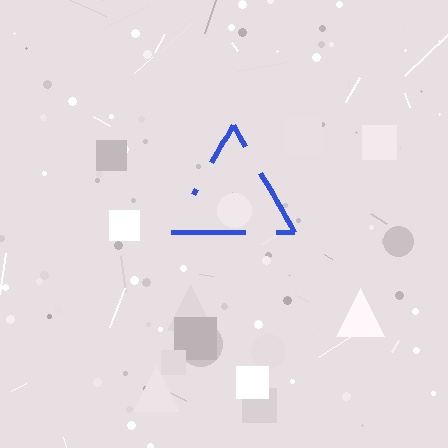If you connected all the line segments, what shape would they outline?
They would outline a triangle.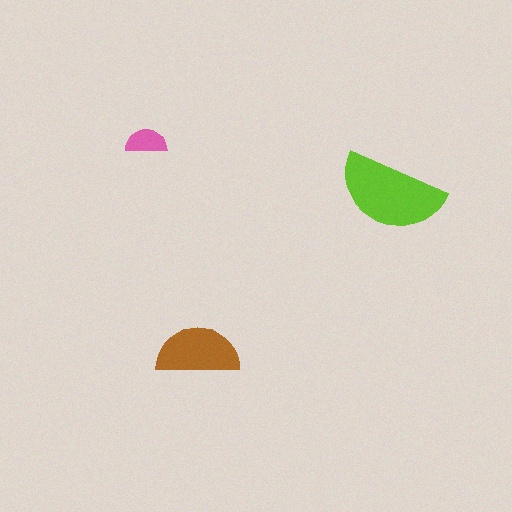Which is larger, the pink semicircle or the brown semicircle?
The brown one.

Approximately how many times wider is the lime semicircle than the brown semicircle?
About 1.5 times wider.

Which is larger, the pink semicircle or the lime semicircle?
The lime one.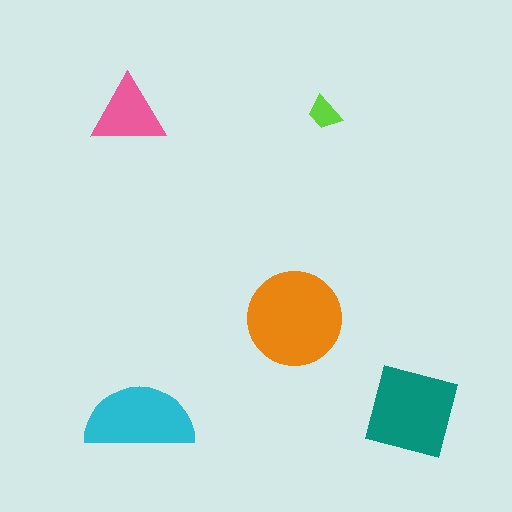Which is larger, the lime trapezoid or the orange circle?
The orange circle.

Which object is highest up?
The lime trapezoid is topmost.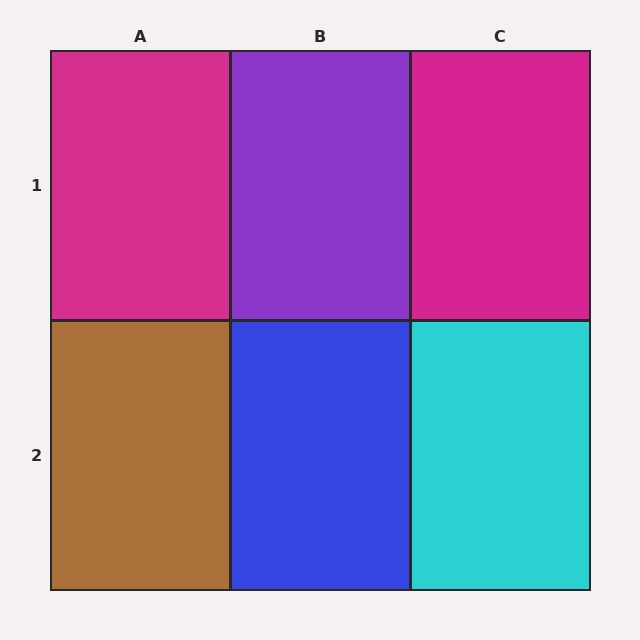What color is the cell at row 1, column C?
Magenta.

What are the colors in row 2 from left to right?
Brown, blue, cyan.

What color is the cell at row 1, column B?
Purple.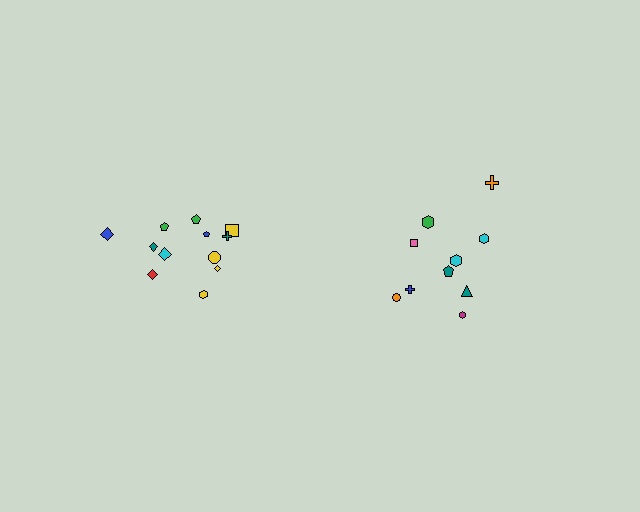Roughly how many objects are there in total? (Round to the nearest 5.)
Roughly 20 objects in total.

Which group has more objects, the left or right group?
The left group.